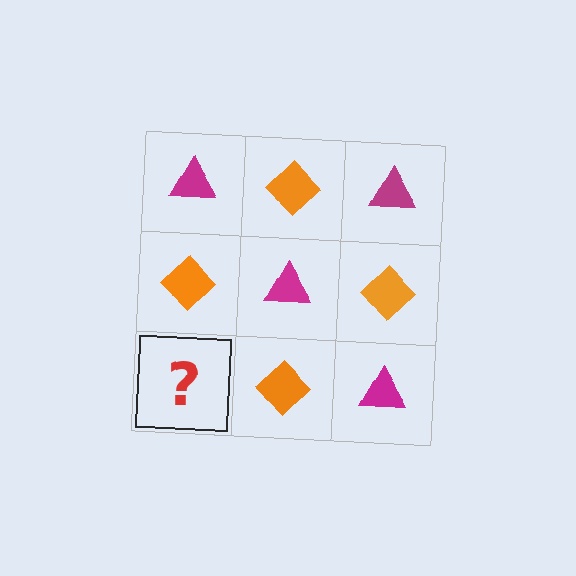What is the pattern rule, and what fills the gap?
The rule is that it alternates magenta triangle and orange diamond in a checkerboard pattern. The gap should be filled with a magenta triangle.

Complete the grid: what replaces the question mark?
The question mark should be replaced with a magenta triangle.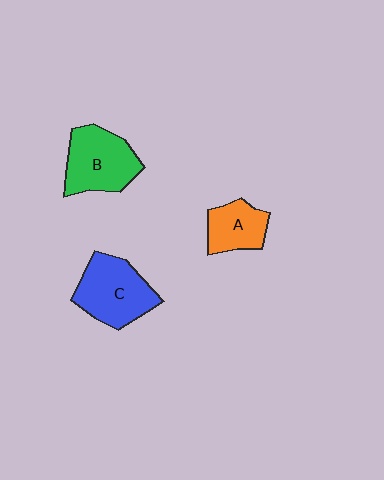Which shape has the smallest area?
Shape A (orange).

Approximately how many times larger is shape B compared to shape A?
Approximately 1.5 times.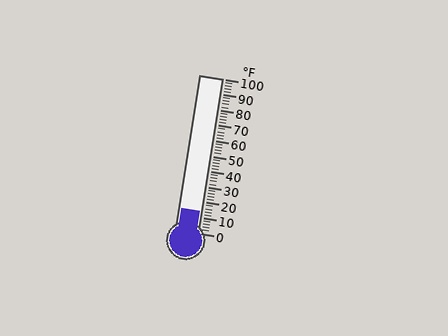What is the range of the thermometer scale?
The thermometer scale ranges from 0°F to 100°F.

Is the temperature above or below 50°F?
The temperature is below 50°F.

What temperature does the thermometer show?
The thermometer shows approximately 14°F.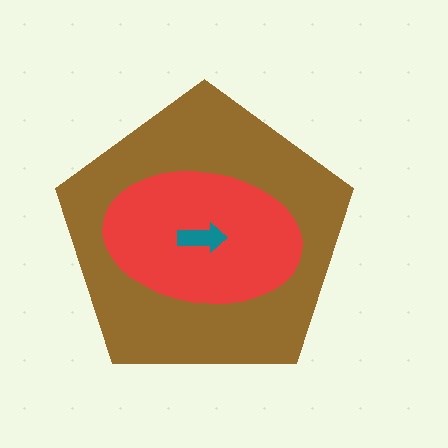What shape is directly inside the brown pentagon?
The red ellipse.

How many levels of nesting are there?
3.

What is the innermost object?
The teal arrow.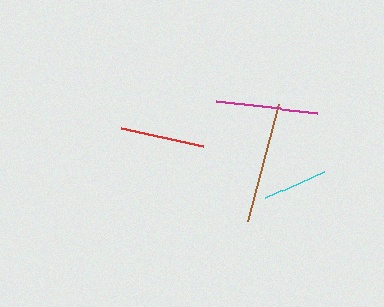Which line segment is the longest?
The brown line is the longest at approximately 121 pixels.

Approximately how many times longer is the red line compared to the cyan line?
The red line is approximately 1.3 times the length of the cyan line.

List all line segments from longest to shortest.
From longest to shortest: brown, magenta, red, cyan.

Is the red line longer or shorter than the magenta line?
The magenta line is longer than the red line.